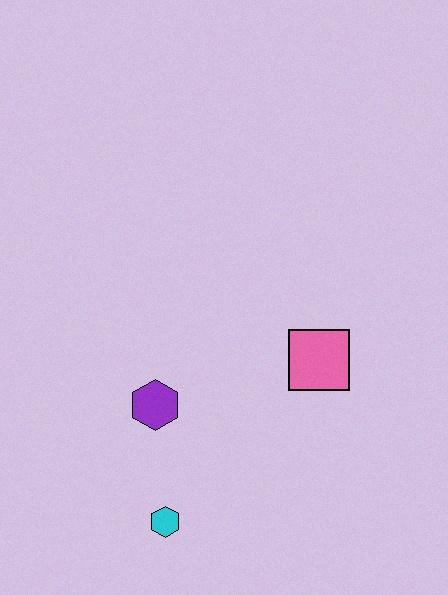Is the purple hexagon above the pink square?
No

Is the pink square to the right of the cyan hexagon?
Yes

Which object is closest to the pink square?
The purple hexagon is closest to the pink square.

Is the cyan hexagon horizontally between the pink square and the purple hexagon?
Yes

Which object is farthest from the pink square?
The cyan hexagon is farthest from the pink square.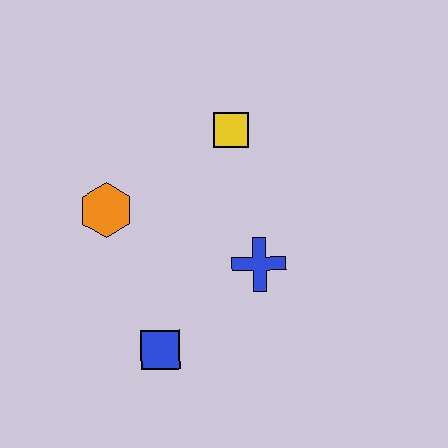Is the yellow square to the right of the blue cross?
No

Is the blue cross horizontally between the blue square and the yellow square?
No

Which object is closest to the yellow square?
The blue cross is closest to the yellow square.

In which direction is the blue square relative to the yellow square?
The blue square is below the yellow square.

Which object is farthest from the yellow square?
The blue square is farthest from the yellow square.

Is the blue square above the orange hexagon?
No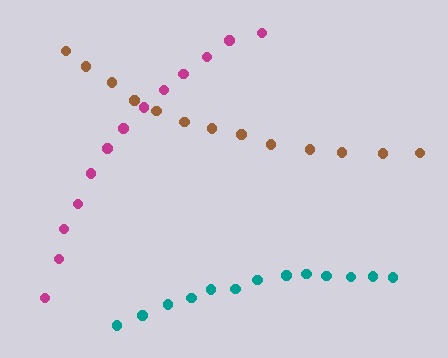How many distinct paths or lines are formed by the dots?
There are 3 distinct paths.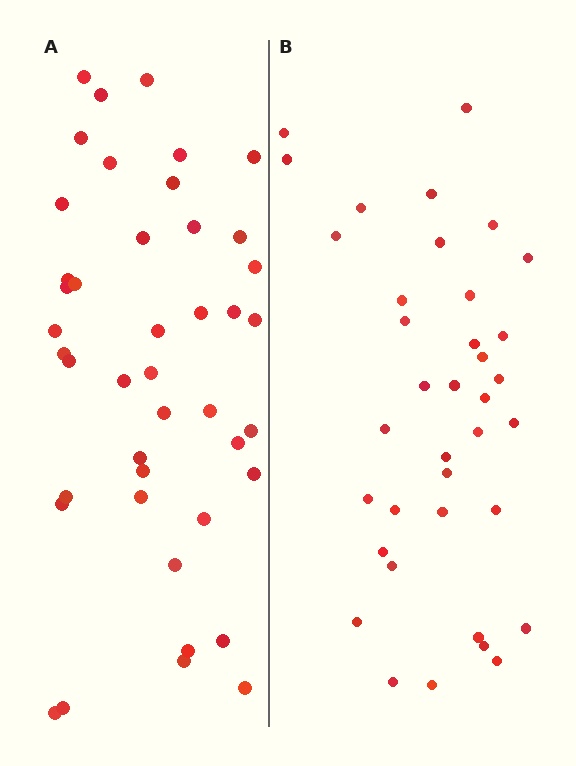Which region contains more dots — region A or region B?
Region A (the left region) has more dots.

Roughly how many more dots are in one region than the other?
Region A has about 6 more dots than region B.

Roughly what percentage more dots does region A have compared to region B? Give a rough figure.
About 15% more.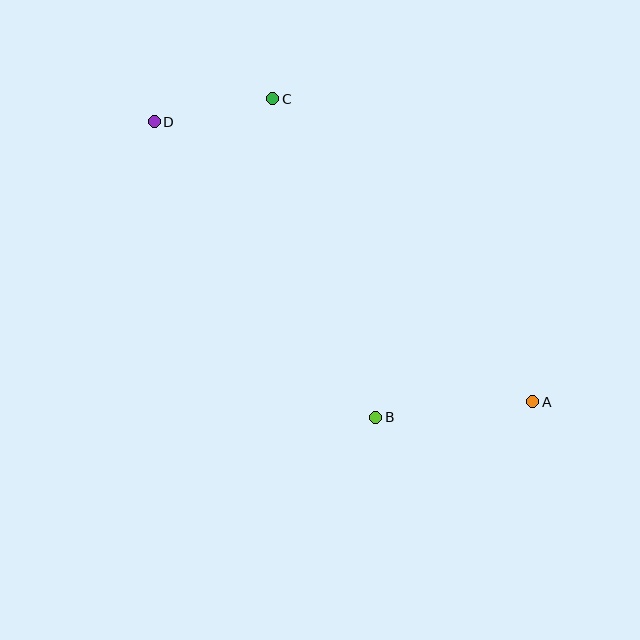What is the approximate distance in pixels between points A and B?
The distance between A and B is approximately 158 pixels.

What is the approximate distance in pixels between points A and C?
The distance between A and C is approximately 400 pixels.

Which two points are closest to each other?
Points C and D are closest to each other.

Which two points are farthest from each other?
Points A and D are farthest from each other.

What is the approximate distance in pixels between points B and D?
The distance between B and D is approximately 369 pixels.